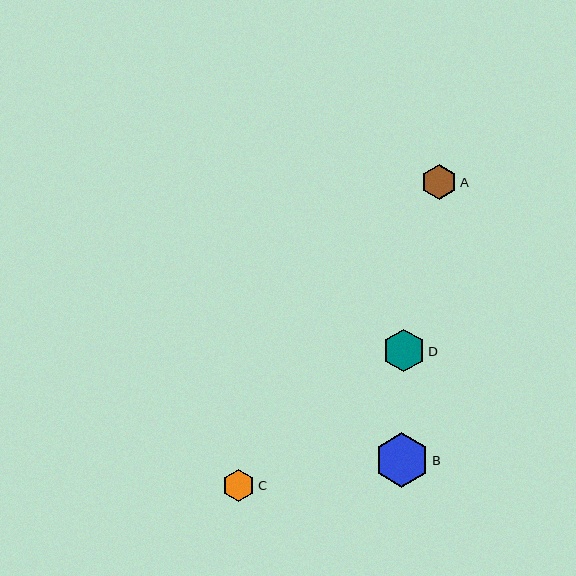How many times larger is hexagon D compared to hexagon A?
Hexagon D is approximately 1.2 times the size of hexagon A.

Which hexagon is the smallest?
Hexagon C is the smallest with a size of approximately 32 pixels.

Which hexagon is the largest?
Hexagon B is the largest with a size of approximately 55 pixels.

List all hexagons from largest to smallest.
From largest to smallest: B, D, A, C.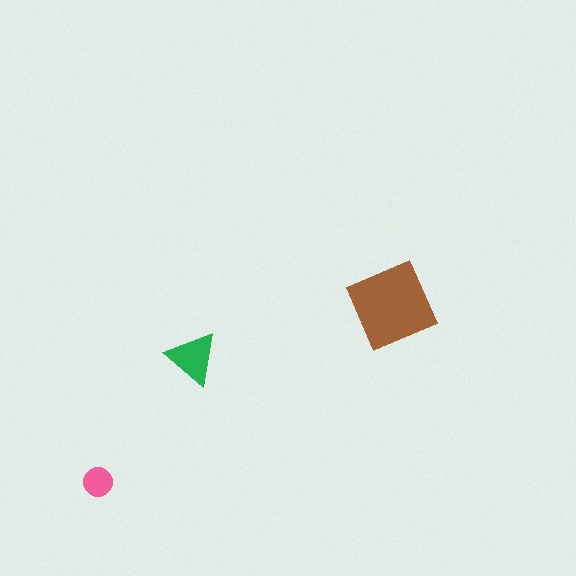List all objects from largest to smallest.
The brown diamond, the green triangle, the pink circle.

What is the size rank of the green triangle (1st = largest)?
2nd.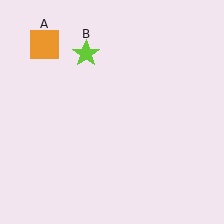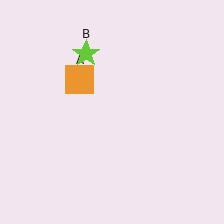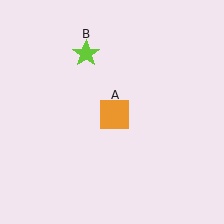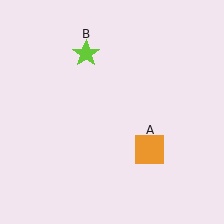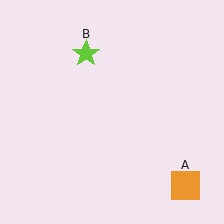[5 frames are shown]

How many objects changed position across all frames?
1 object changed position: orange square (object A).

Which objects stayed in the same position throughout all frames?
Lime star (object B) remained stationary.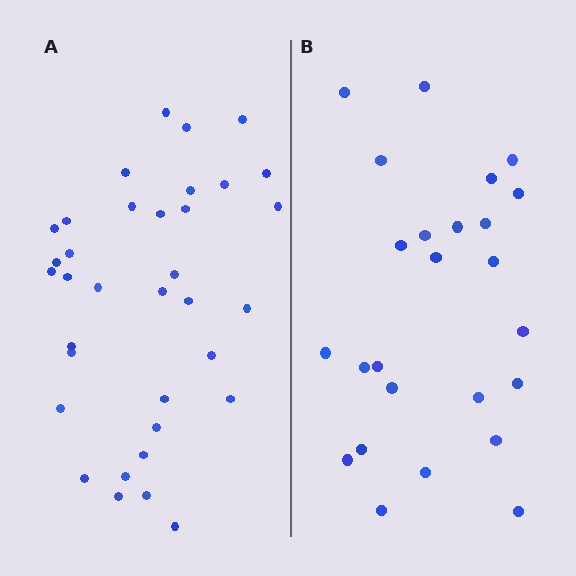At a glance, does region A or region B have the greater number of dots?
Region A (the left region) has more dots.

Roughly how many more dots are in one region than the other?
Region A has roughly 10 or so more dots than region B.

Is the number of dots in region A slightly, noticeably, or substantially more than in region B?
Region A has noticeably more, but not dramatically so. The ratio is roughly 1.4 to 1.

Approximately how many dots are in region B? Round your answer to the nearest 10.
About 20 dots. (The exact count is 25, which rounds to 20.)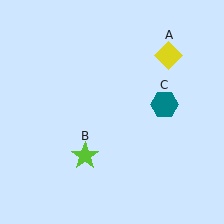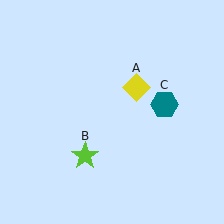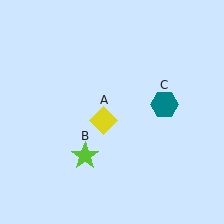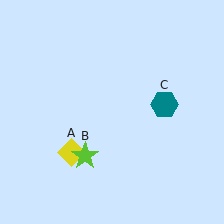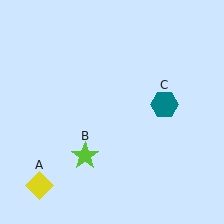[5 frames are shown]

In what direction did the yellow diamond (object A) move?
The yellow diamond (object A) moved down and to the left.